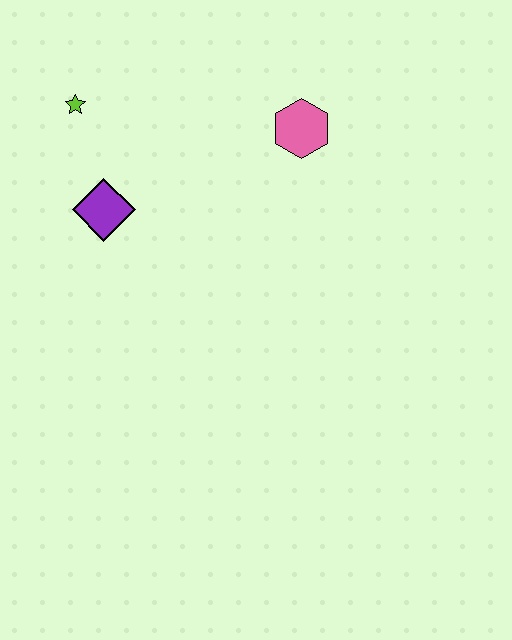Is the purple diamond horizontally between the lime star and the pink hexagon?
Yes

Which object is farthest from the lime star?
The pink hexagon is farthest from the lime star.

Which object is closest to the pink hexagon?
The purple diamond is closest to the pink hexagon.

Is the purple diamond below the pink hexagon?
Yes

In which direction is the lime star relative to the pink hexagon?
The lime star is to the left of the pink hexagon.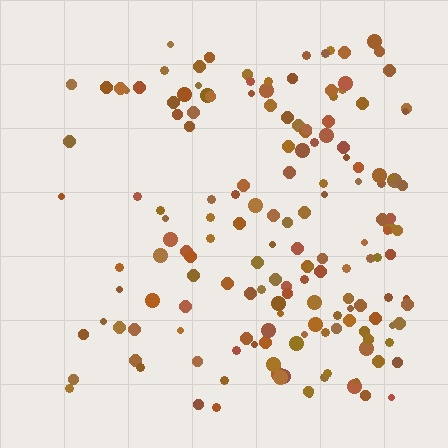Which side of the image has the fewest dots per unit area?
The left.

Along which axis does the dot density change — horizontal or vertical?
Horizontal.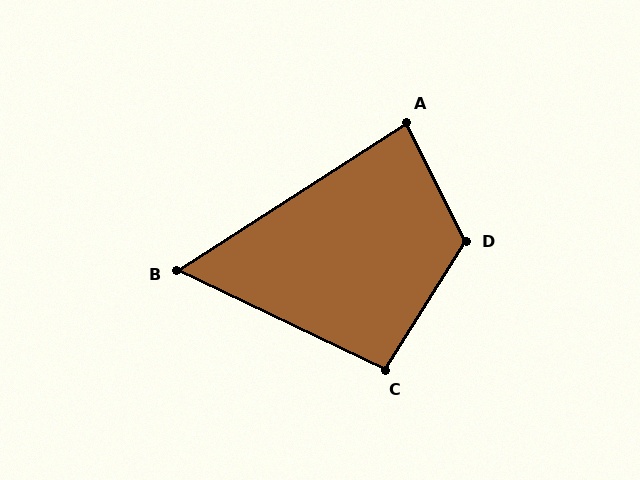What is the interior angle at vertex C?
Approximately 96 degrees (obtuse).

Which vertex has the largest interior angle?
D, at approximately 121 degrees.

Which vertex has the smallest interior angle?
B, at approximately 59 degrees.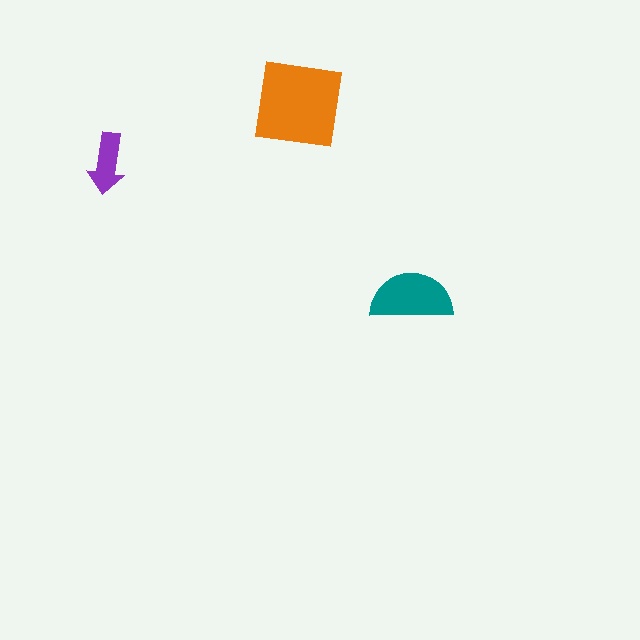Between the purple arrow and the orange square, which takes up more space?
The orange square.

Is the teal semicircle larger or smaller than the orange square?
Smaller.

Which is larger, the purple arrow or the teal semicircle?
The teal semicircle.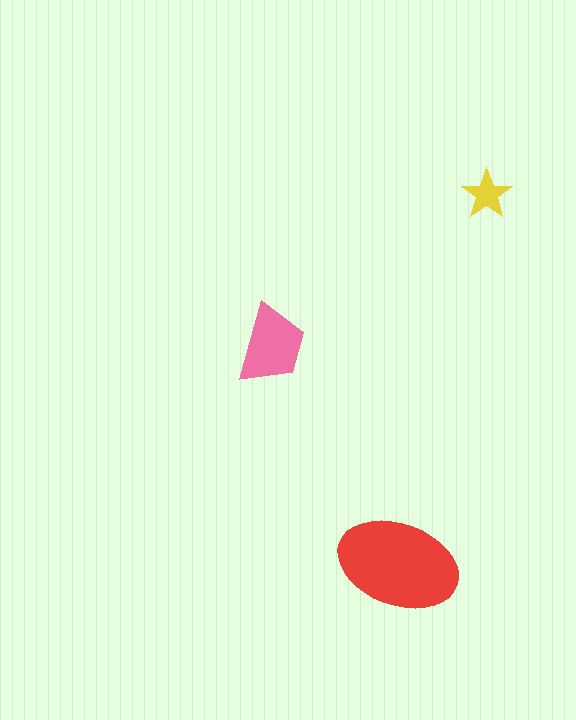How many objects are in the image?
There are 3 objects in the image.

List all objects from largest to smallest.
The red ellipse, the pink trapezoid, the yellow star.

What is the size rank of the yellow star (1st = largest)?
3rd.